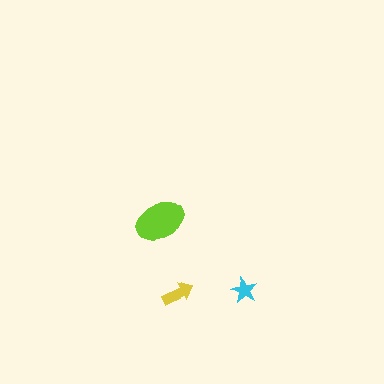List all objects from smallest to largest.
The cyan star, the yellow arrow, the lime ellipse.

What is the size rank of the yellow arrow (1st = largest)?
2nd.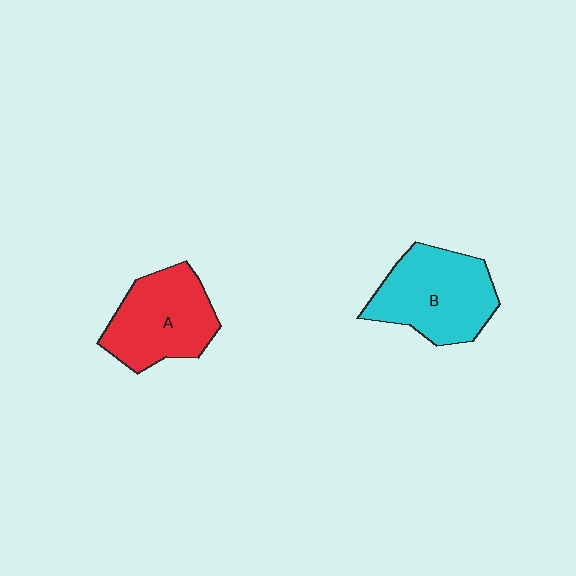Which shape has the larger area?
Shape B (cyan).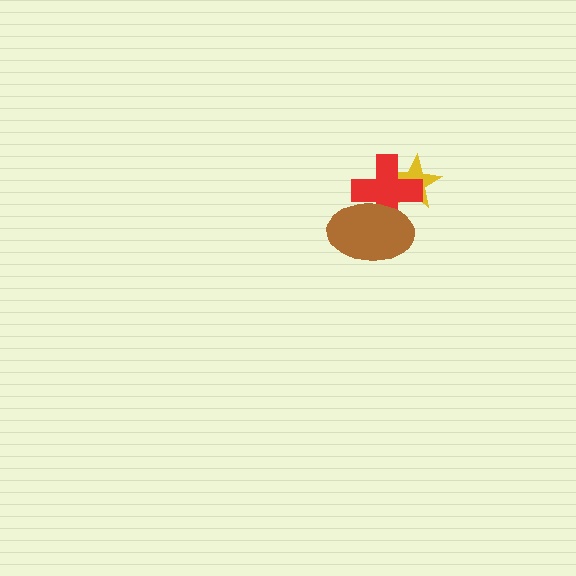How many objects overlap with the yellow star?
1 object overlaps with the yellow star.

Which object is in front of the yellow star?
The red cross is in front of the yellow star.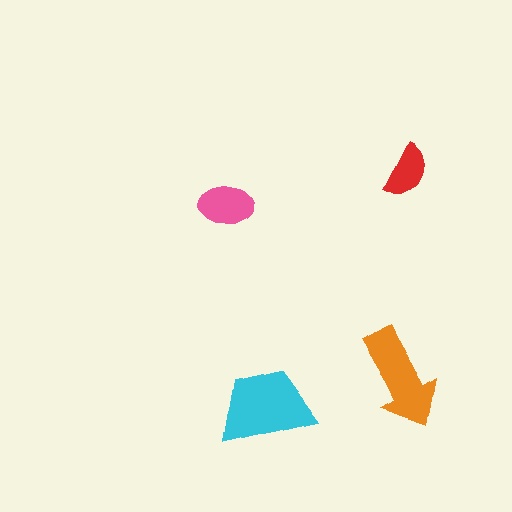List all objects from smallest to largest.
The red semicircle, the pink ellipse, the orange arrow, the cyan trapezoid.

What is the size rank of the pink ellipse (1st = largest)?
3rd.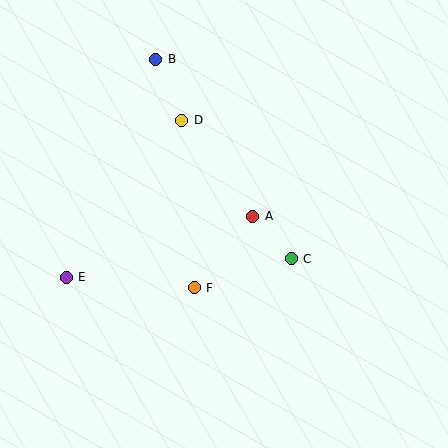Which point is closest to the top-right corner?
Point A is closest to the top-right corner.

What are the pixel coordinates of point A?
Point A is at (253, 216).